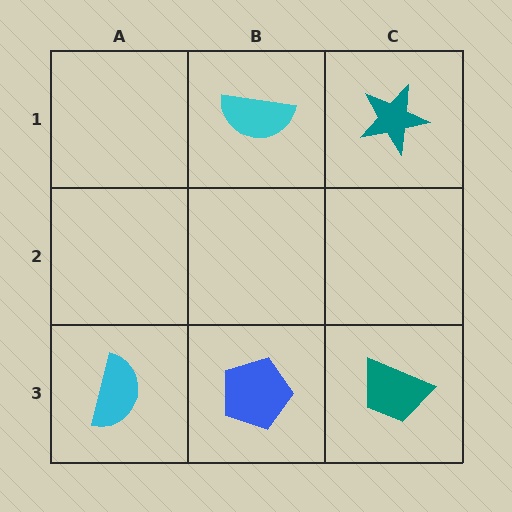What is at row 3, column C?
A teal trapezoid.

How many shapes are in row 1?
2 shapes.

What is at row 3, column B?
A blue pentagon.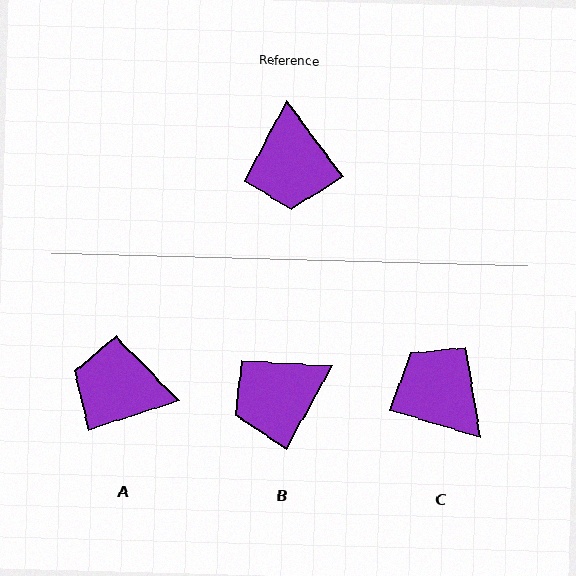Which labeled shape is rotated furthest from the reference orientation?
C, about 143 degrees away.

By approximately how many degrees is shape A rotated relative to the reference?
Approximately 109 degrees clockwise.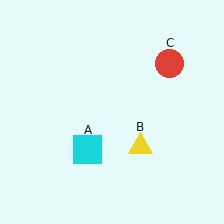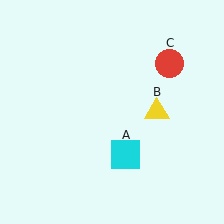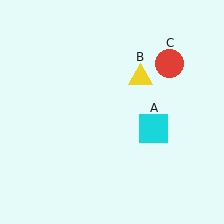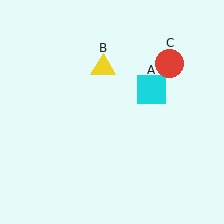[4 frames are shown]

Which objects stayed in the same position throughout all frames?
Red circle (object C) remained stationary.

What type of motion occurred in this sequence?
The cyan square (object A), yellow triangle (object B) rotated counterclockwise around the center of the scene.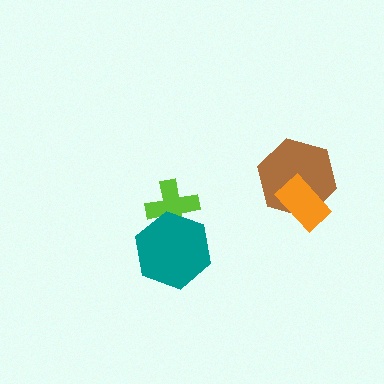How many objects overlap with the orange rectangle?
1 object overlaps with the orange rectangle.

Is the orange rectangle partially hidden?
No, no other shape covers it.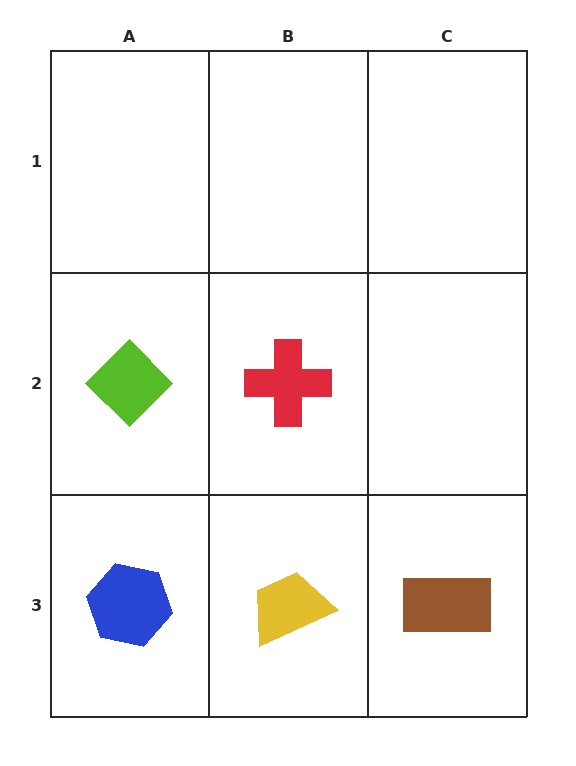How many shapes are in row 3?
3 shapes.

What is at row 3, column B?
A yellow trapezoid.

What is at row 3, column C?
A brown rectangle.